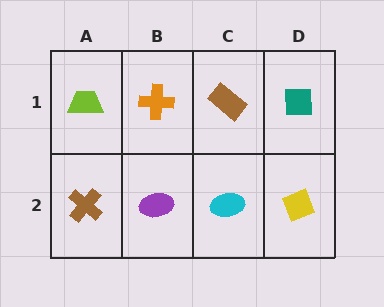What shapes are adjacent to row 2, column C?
A brown rectangle (row 1, column C), a purple ellipse (row 2, column B), a yellow diamond (row 2, column D).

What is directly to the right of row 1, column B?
A brown rectangle.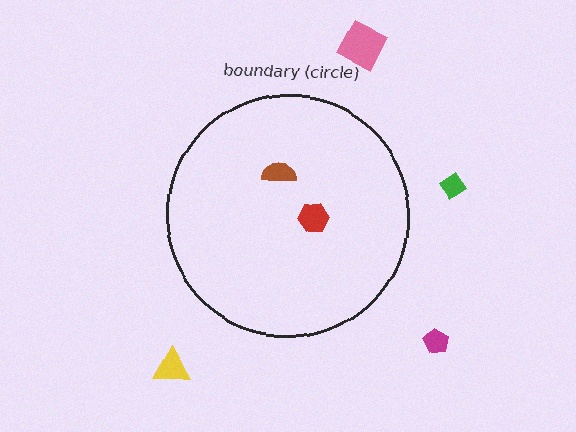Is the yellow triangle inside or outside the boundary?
Outside.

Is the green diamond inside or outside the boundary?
Outside.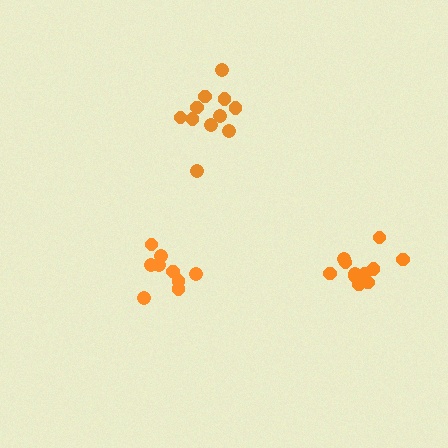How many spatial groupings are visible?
There are 3 spatial groupings.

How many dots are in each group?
Group 1: 11 dots, Group 2: 9 dots, Group 3: 11 dots (31 total).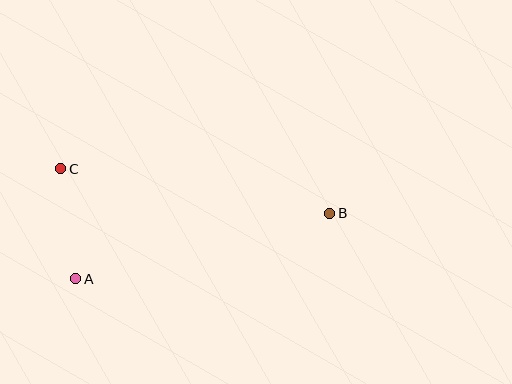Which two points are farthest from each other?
Points B and C are farthest from each other.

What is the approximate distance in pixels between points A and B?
The distance between A and B is approximately 262 pixels.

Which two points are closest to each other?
Points A and C are closest to each other.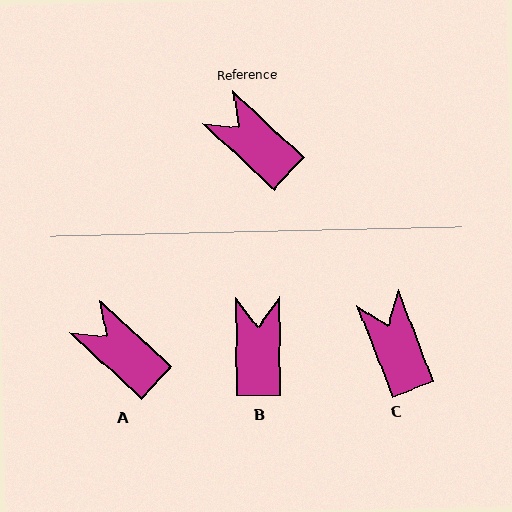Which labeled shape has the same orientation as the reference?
A.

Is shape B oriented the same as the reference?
No, it is off by about 46 degrees.